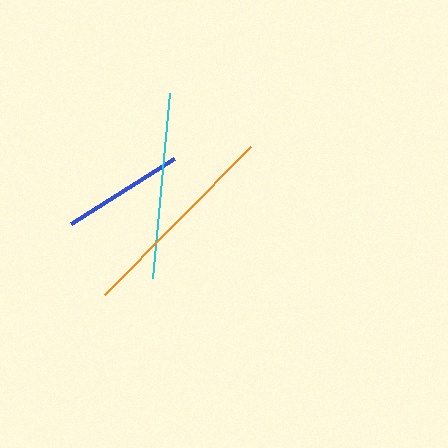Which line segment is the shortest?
The blue line is the shortest at approximately 122 pixels.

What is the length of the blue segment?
The blue segment is approximately 122 pixels long.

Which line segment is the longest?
The orange line is the longest at approximately 208 pixels.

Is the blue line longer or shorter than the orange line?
The orange line is longer than the blue line.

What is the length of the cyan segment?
The cyan segment is approximately 186 pixels long.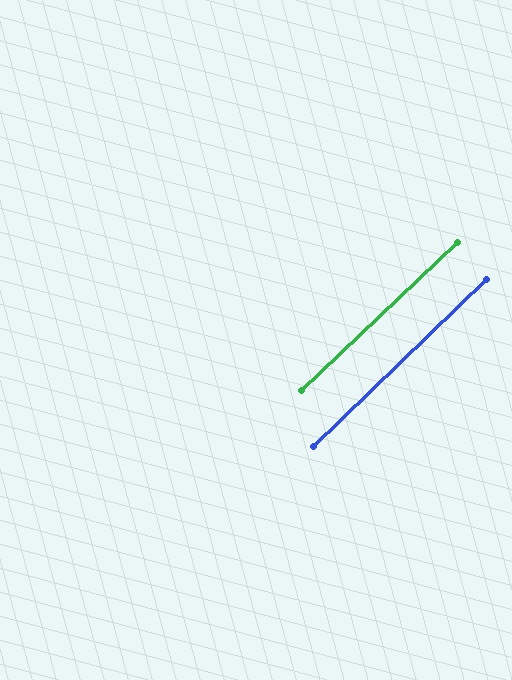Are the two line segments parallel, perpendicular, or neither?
Parallel — their directions differ by only 0.5°.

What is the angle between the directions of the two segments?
Approximately 1 degree.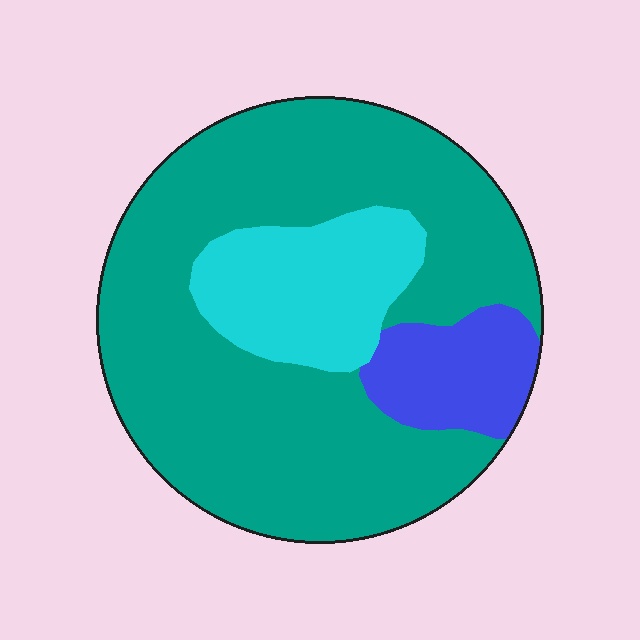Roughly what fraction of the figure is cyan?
Cyan takes up about one sixth (1/6) of the figure.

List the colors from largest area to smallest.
From largest to smallest: teal, cyan, blue.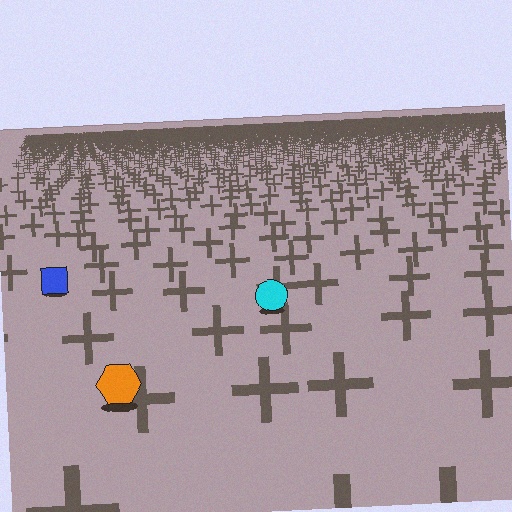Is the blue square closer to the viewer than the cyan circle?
No. The cyan circle is closer — you can tell from the texture gradient: the ground texture is coarser near it.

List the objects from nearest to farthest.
From nearest to farthest: the orange hexagon, the cyan circle, the blue square.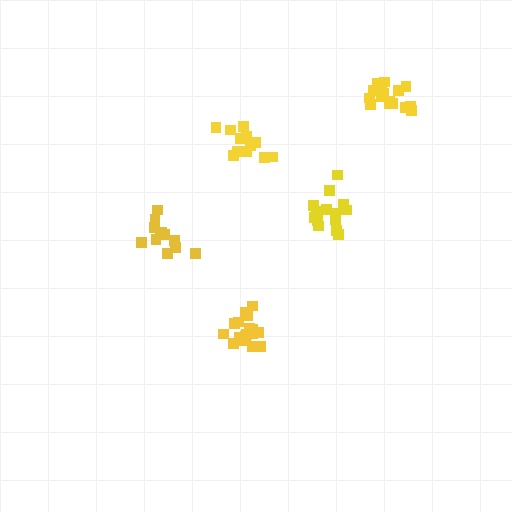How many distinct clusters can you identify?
There are 5 distinct clusters.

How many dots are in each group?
Group 1: 12 dots, Group 2: 14 dots, Group 3: 17 dots, Group 4: 13 dots, Group 5: 18 dots (74 total).